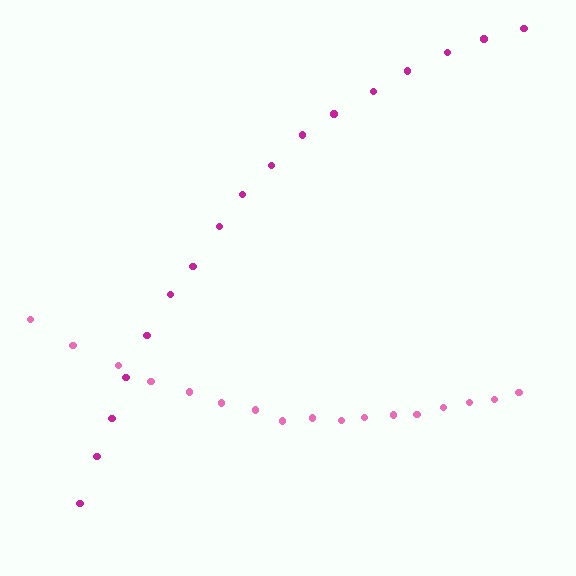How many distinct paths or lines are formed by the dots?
There are 2 distinct paths.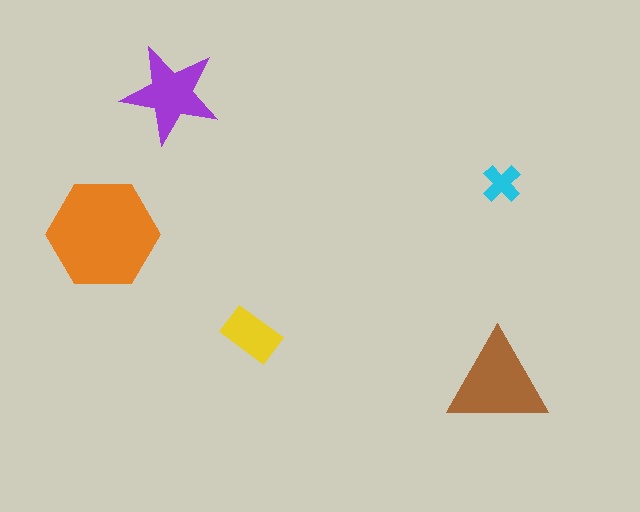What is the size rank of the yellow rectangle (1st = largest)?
4th.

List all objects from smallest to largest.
The cyan cross, the yellow rectangle, the purple star, the brown triangle, the orange hexagon.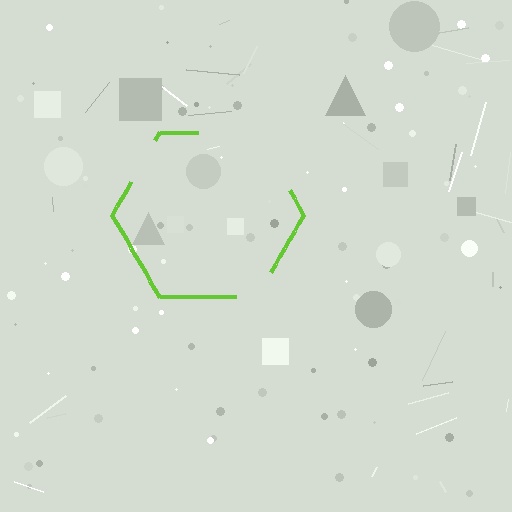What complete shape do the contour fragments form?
The contour fragments form a hexagon.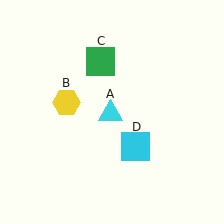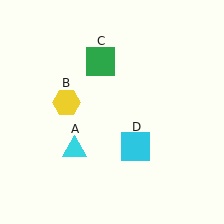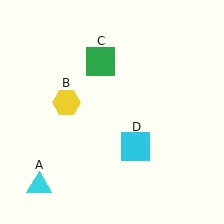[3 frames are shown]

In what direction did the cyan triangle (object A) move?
The cyan triangle (object A) moved down and to the left.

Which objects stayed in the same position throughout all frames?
Yellow hexagon (object B) and green square (object C) and cyan square (object D) remained stationary.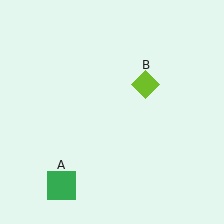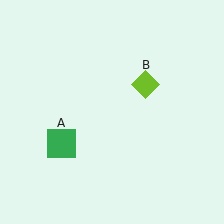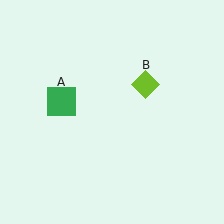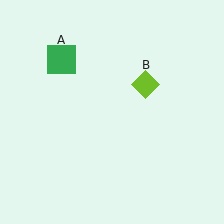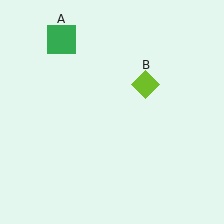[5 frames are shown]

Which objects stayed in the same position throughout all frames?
Lime diamond (object B) remained stationary.